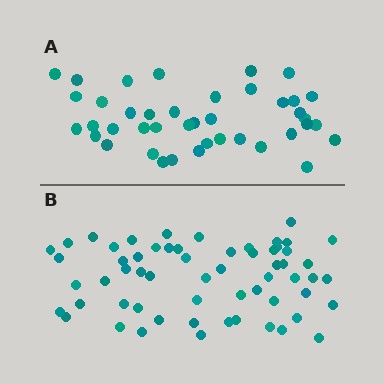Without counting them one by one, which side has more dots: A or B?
Region B (the bottom region) has more dots.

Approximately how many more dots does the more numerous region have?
Region B has approximately 20 more dots than region A.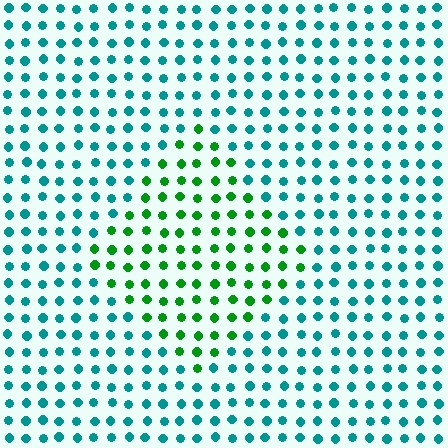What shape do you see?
I see a diamond.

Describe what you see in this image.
The image is filled with small teal elements in a uniform arrangement. A diamond-shaped region is visible where the elements are tinted to a slightly different hue, forming a subtle color boundary.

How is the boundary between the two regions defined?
The boundary is defined purely by a slight shift in hue (about 51 degrees). Spacing, size, and orientation are identical on both sides.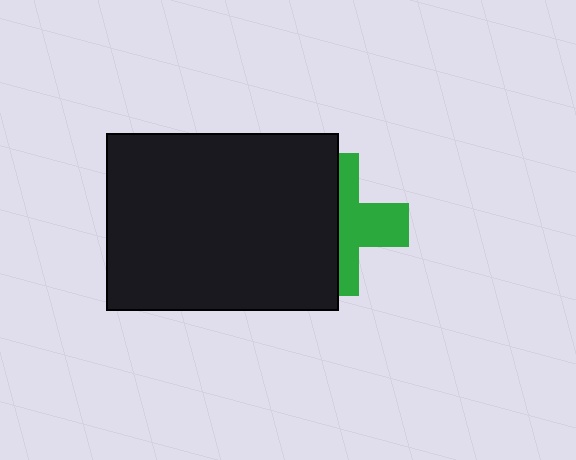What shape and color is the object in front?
The object in front is a black rectangle.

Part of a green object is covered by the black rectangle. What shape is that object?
It is a cross.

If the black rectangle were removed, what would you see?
You would see the complete green cross.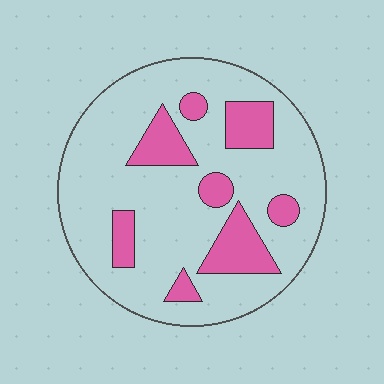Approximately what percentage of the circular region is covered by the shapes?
Approximately 20%.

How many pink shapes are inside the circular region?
8.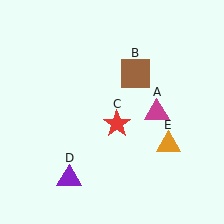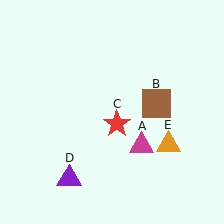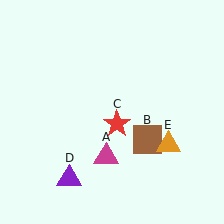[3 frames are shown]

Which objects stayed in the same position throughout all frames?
Red star (object C) and purple triangle (object D) and orange triangle (object E) remained stationary.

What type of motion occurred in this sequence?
The magenta triangle (object A), brown square (object B) rotated clockwise around the center of the scene.